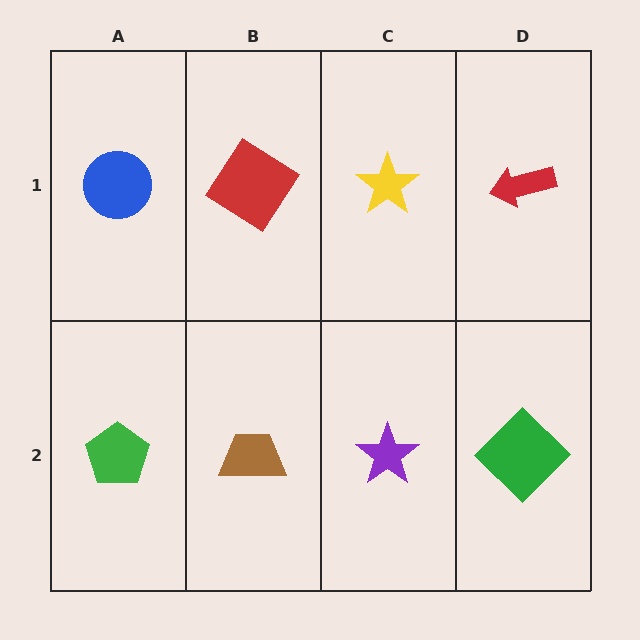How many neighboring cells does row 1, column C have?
3.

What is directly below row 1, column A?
A green pentagon.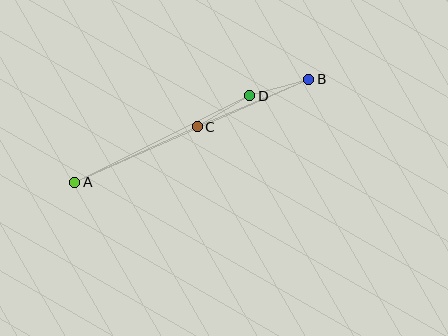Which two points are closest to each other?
Points C and D are closest to each other.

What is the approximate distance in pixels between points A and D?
The distance between A and D is approximately 195 pixels.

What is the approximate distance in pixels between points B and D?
The distance between B and D is approximately 61 pixels.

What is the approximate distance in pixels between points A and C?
The distance between A and C is approximately 135 pixels.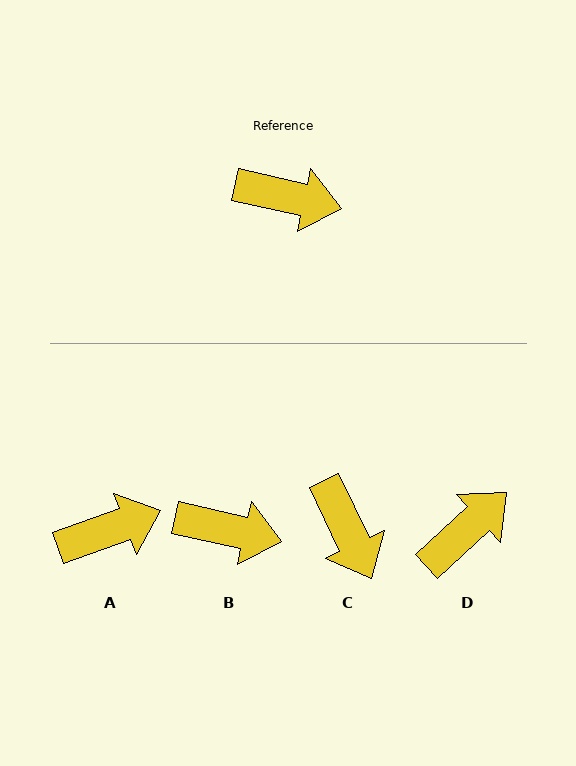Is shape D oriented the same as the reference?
No, it is off by about 55 degrees.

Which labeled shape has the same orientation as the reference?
B.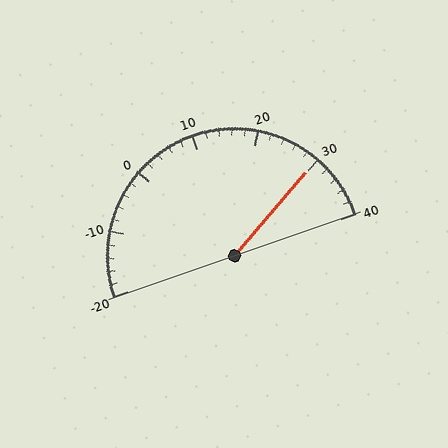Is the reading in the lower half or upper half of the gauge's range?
The reading is in the upper half of the range (-20 to 40).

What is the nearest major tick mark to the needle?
The nearest major tick mark is 30.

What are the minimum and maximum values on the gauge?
The gauge ranges from -20 to 40.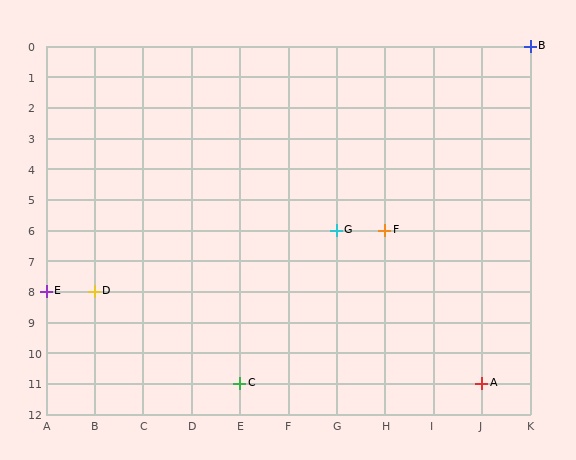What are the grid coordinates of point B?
Point B is at grid coordinates (K, 0).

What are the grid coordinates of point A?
Point A is at grid coordinates (J, 11).